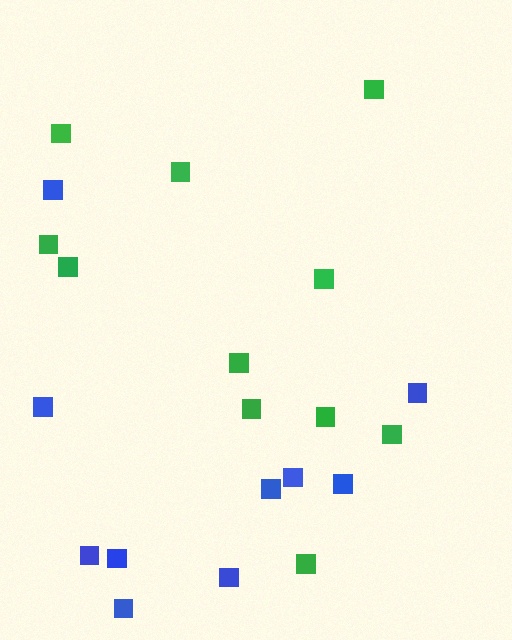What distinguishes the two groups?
There are 2 groups: one group of blue squares (10) and one group of green squares (11).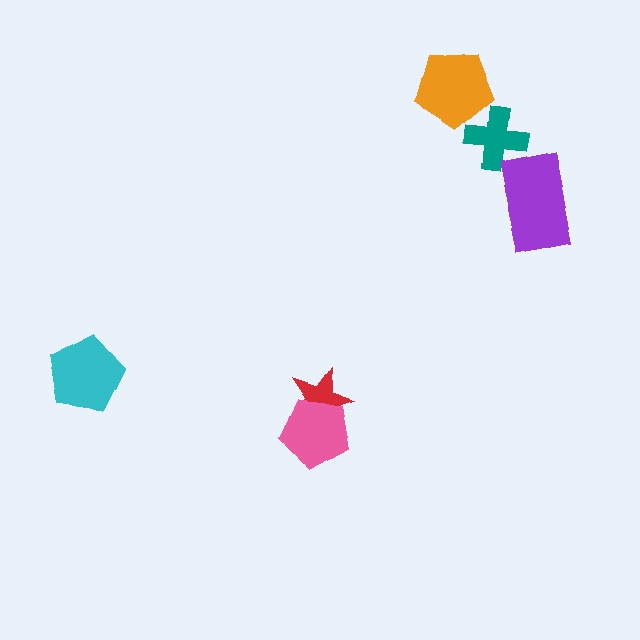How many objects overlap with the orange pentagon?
1 object overlaps with the orange pentagon.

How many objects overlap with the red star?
1 object overlaps with the red star.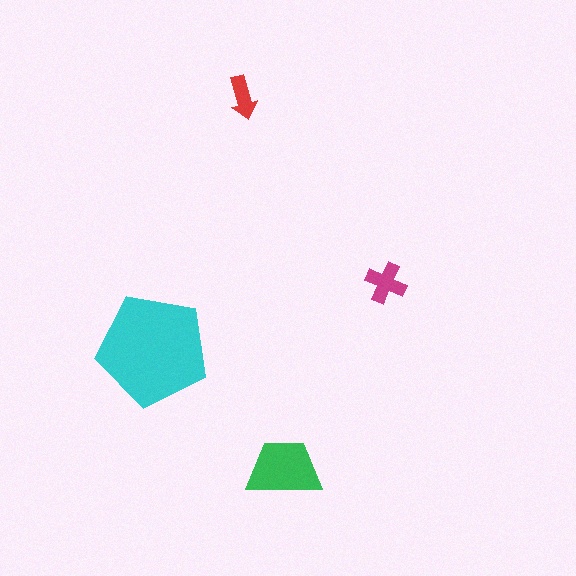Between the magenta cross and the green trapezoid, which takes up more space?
The green trapezoid.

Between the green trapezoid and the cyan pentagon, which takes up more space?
The cyan pentagon.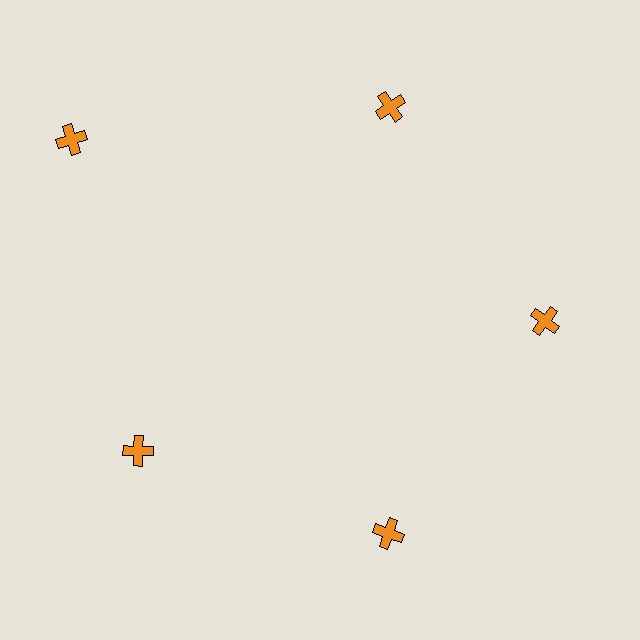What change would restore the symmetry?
The symmetry would be restored by moving it inward, back onto the ring so that all 5 crosses sit at equal angles and equal distance from the center.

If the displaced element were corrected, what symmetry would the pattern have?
It would have 5-fold rotational symmetry — the pattern would map onto itself every 72 degrees.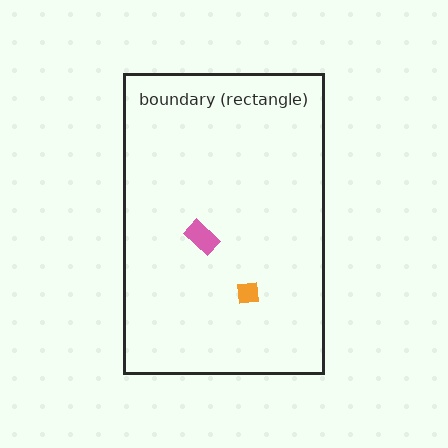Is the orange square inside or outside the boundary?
Inside.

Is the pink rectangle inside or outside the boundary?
Inside.